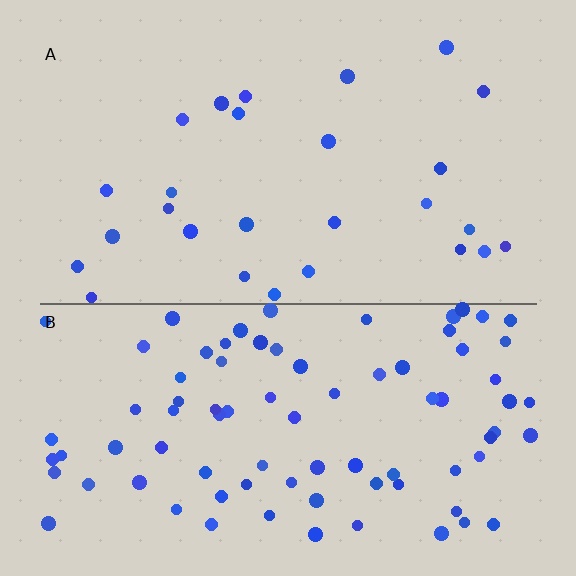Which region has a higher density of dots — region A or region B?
B (the bottom).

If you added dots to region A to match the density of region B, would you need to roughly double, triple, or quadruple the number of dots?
Approximately triple.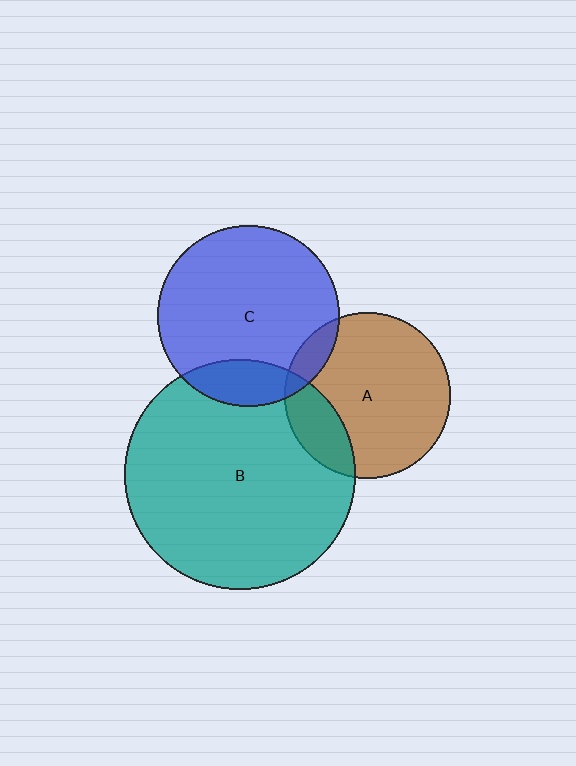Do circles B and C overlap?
Yes.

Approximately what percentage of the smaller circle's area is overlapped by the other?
Approximately 15%.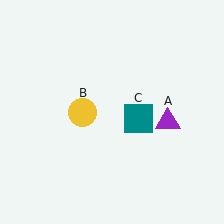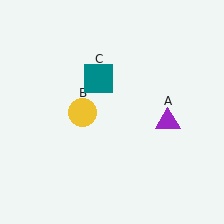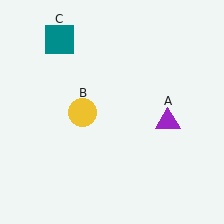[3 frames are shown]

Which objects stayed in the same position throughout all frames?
Purple triangle (object A) and yellow circle (object B) remained stationary.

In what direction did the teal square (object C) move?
The teal square (object C) moved up and to the left.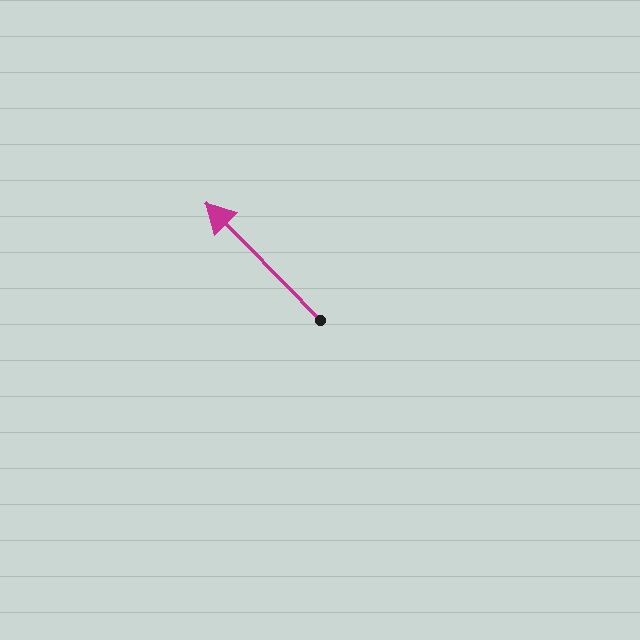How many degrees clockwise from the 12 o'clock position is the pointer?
Approximately 316 degrees.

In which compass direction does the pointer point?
Northwest.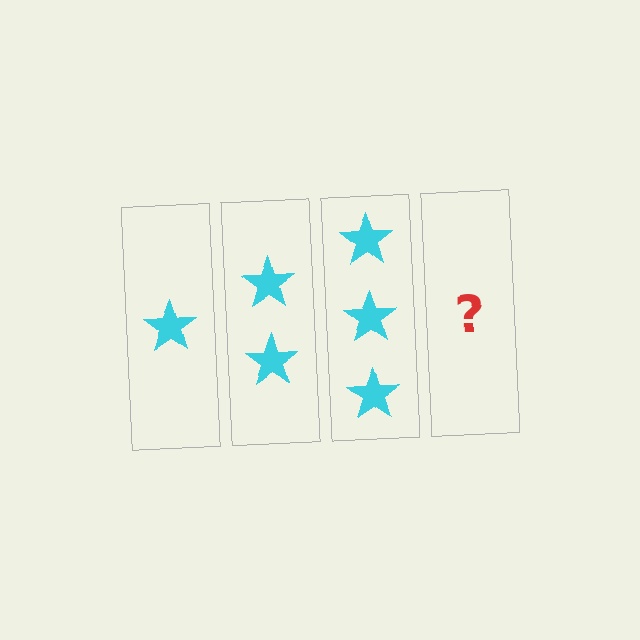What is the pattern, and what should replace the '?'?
The pattern is that each step adds one more star. The '?' should be 4 stars.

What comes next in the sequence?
The next element should be 4 stars.